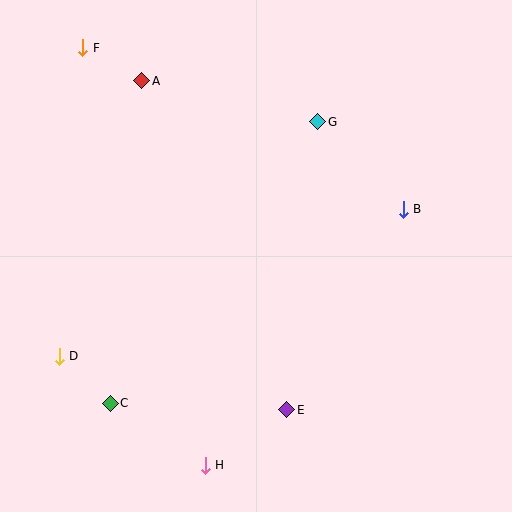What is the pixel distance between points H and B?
The distance between H and B is 324 pixels.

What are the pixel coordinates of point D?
Point D is at (59, 356).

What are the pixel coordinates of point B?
Point B is at (403, 209).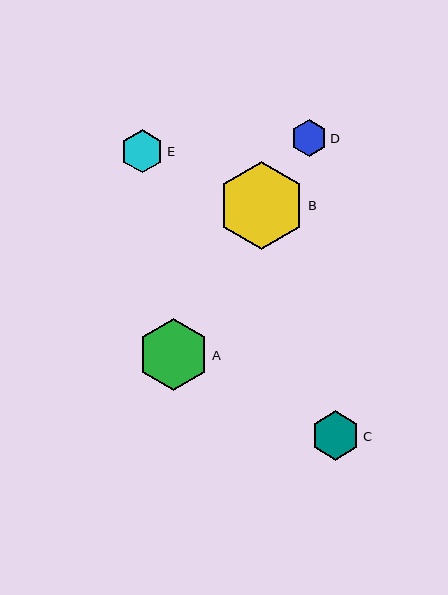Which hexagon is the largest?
Hexagon B is the largest with a size of approximately 87 pixels.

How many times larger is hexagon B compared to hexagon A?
Hexagon B is approximately 1.2 times the size of hexagon A.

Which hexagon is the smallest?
Hexagon D is the smallest with a size of approximately 37 pixels.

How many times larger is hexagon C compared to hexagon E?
Hexagon C is approximately 1.1 times the size of hexagon E.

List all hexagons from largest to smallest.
From largest to smallest: B, A, C, E, D.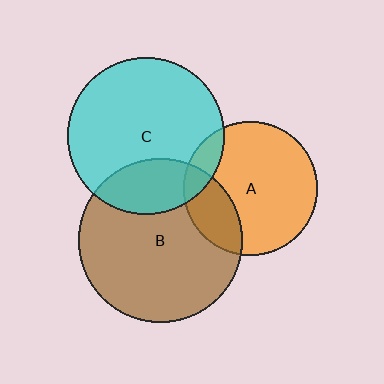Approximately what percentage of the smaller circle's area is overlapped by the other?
Approximately 10%.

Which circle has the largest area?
Circle B (brown).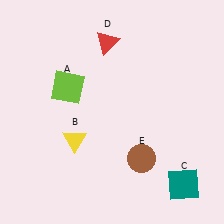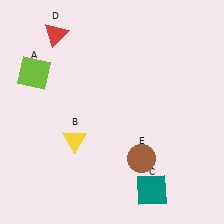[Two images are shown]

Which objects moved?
The objects that moved are: the lime square (A), the teal square (C), the red triangle (D).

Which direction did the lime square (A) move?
The lime square (A) moved left.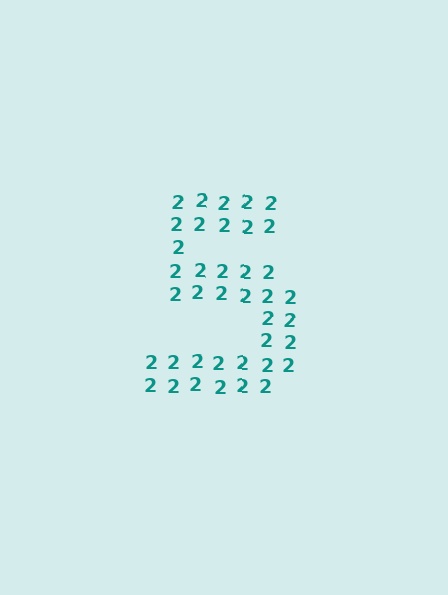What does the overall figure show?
The overall figure shows the digit 5.